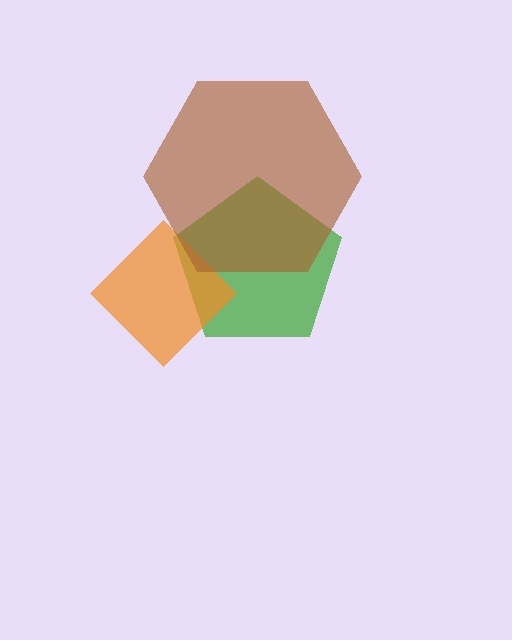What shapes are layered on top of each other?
The layered shapes are: a green pentagon, an orange diamond, a brown hexagon.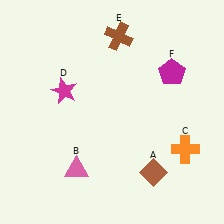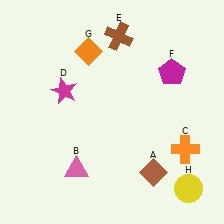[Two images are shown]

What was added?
An orange diamond (G), a yellow circle (H) were added in Image 2.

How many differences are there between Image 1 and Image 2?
There are 2 differences between the two images.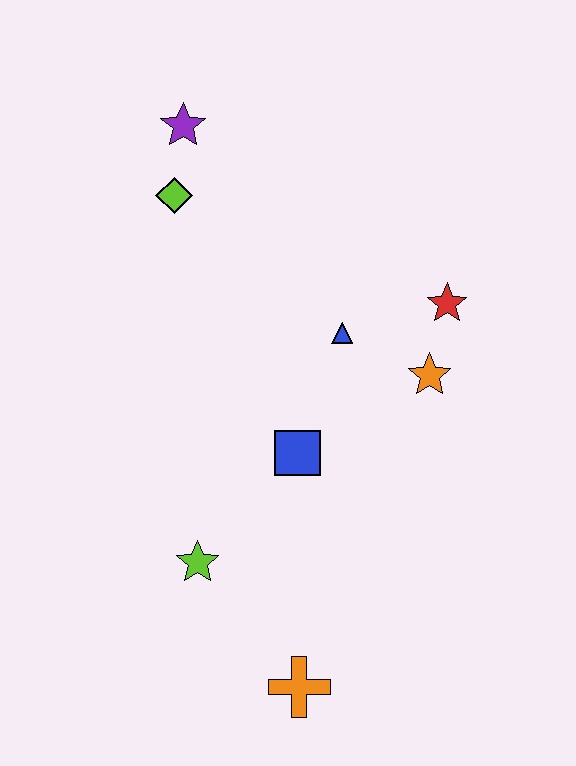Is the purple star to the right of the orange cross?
No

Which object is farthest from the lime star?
The purple star is farthest from the lime star.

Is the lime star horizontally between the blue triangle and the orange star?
No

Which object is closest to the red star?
The orange star is closest to the red star.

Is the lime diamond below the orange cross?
No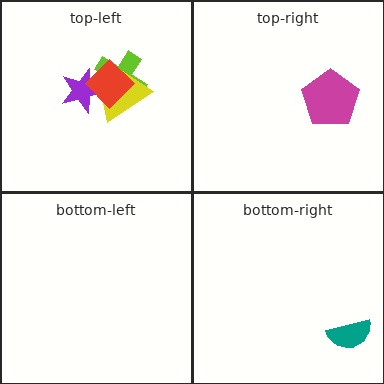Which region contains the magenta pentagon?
The top-right region.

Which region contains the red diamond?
The top-left region.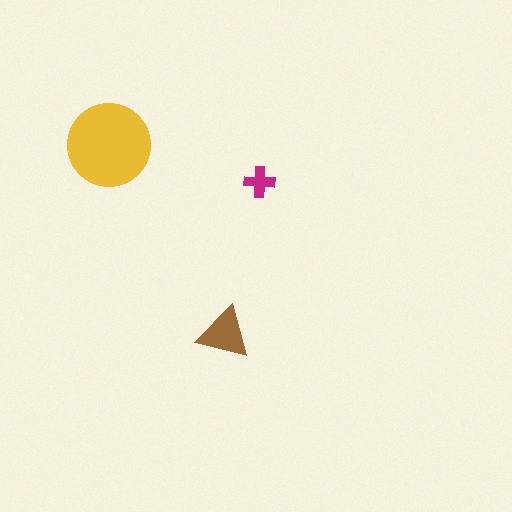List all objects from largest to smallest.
The yellow circle, the brown triangle, the magenta cross.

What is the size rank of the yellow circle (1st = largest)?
1st.